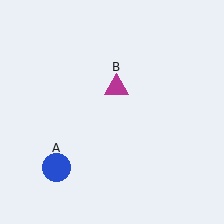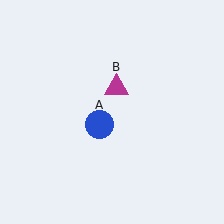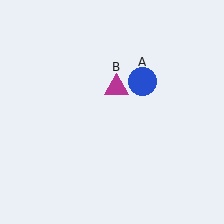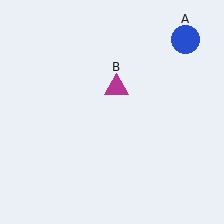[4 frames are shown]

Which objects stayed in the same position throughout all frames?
Magenta triangle (object B) remained stationary.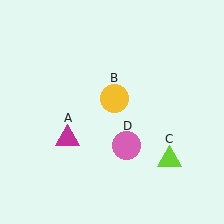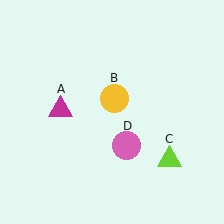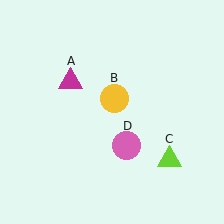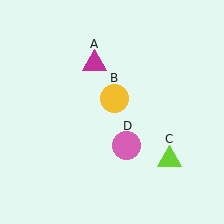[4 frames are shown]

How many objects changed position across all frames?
1 object changed position: magenta triangle (object A).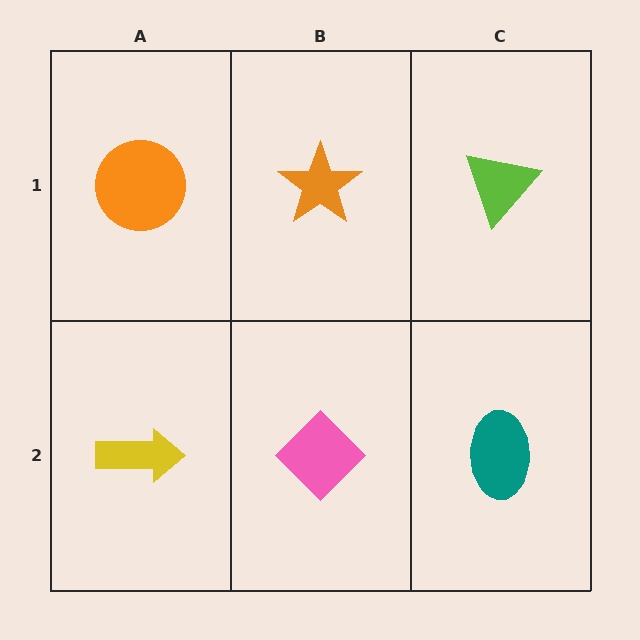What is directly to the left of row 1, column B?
An orange circle.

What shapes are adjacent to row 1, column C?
A teal ellipse (row 2, column C), an orange star (row 1, column B).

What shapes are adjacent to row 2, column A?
An orange circle (row 1, column A), a pink diamond (row 2, column B).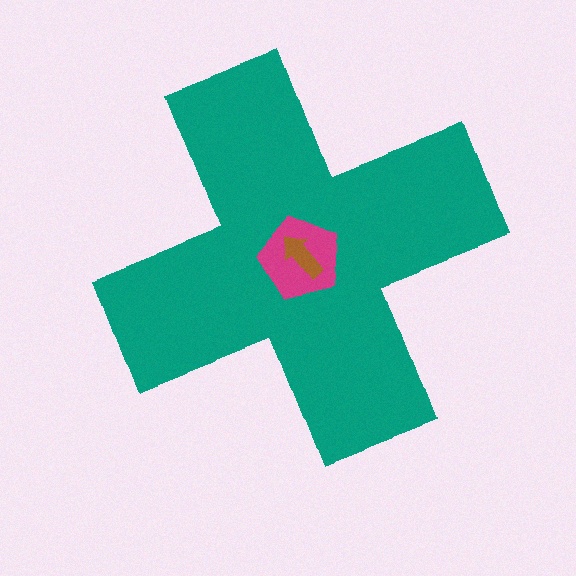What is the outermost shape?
The teal cross.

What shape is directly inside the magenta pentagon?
The brown arrow.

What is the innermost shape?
The brown arrow.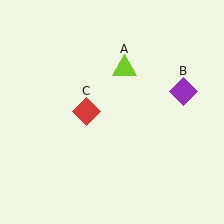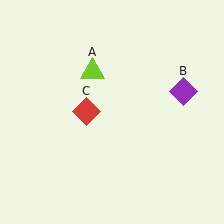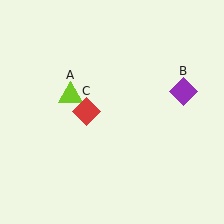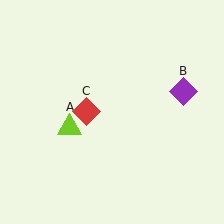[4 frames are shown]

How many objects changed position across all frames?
1 object changed position: lime triangle (object A).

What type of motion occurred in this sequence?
The lime triangle (object A) rotated counterclockwise around the center of the scene.